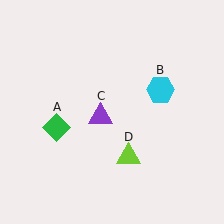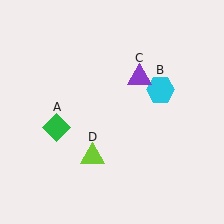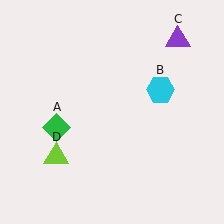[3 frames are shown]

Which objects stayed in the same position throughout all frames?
Green diamond (object A) and cyan hexagon (object B) remained stationary.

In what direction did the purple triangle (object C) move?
The purple triangle (object C) moved up and to the right.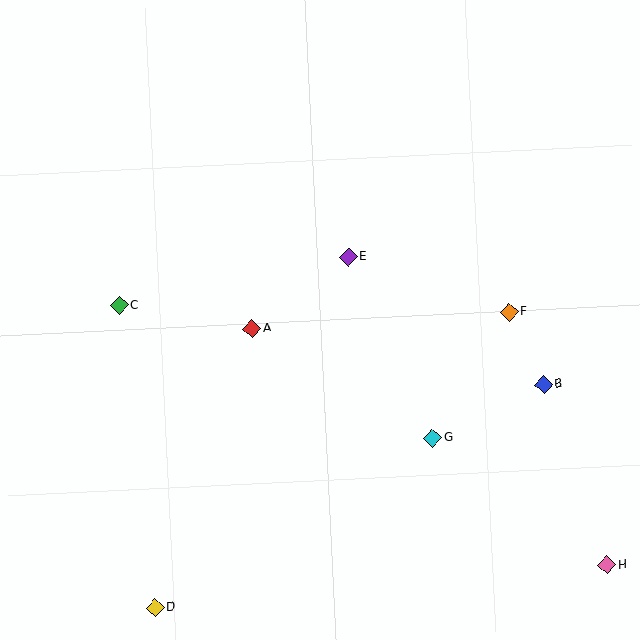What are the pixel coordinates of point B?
Point B is at (544, 385).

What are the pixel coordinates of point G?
Point G is at (433, 438).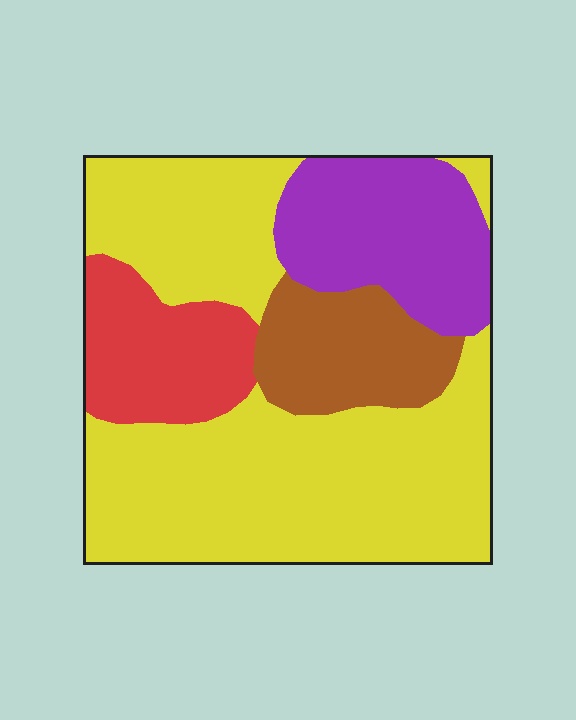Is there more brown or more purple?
Purple.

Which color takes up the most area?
Yellow, at roughly 55%.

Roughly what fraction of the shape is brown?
Brown covers 13% of the shape.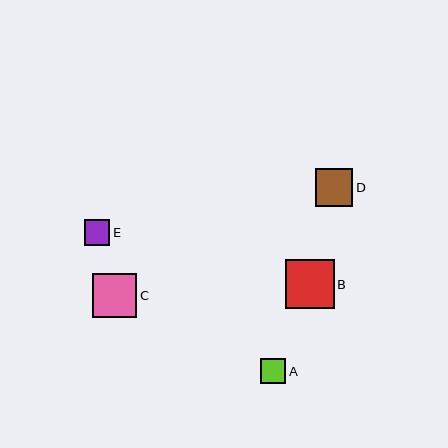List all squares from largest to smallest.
From largest to smallest: B, C, D, E, A.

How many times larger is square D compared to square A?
Square D is approximately 1.5 times the size of square A.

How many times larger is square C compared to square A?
Square C is approximately 1.7 times the size of square A.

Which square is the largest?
Square B is the largest with a size of approximately 49 pixels.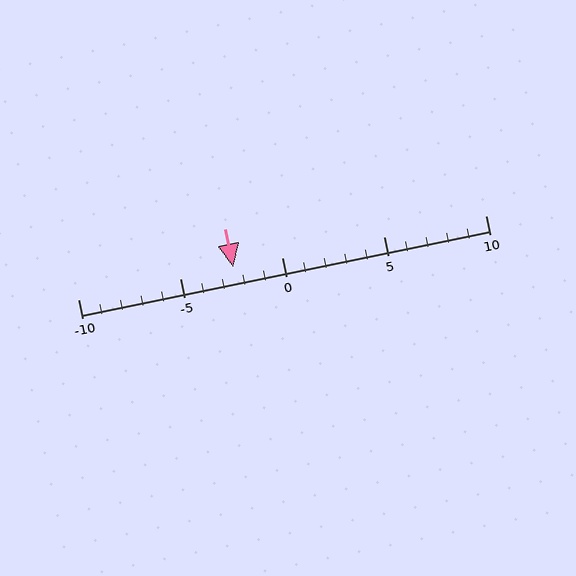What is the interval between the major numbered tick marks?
The major tick marks are spaced 5 units apart.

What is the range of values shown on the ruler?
The ruler shows values from -10 to 10.